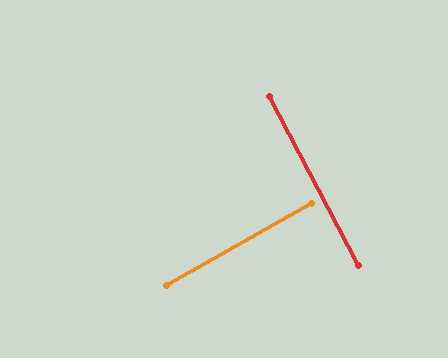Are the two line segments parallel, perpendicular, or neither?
Perpendicular — they meet at approximately 88°.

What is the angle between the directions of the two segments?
Approximately 88 degrees.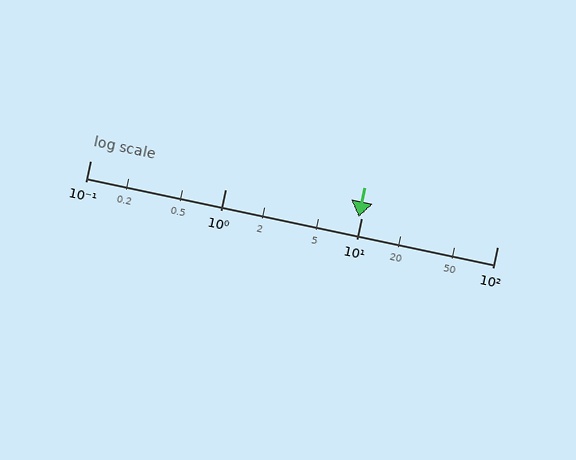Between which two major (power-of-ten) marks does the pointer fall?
The pointer is between 1 and 10.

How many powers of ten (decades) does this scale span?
The scale spans 3 decades, from 0.1 to 100.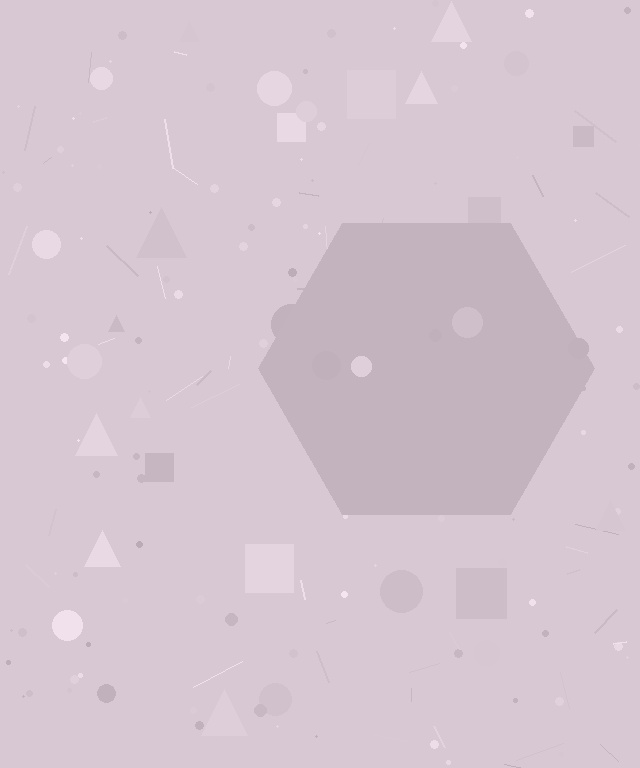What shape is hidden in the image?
A hexagon is hidden in the image.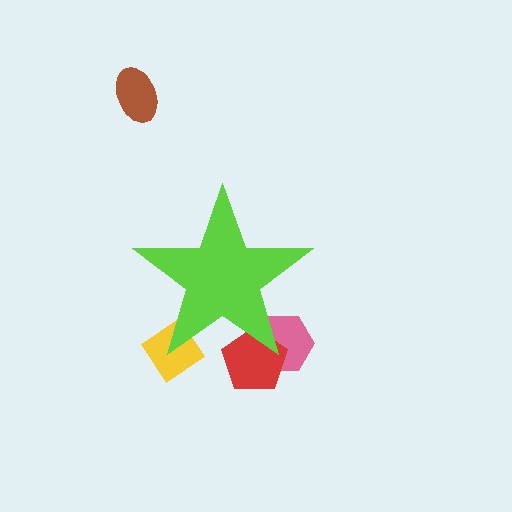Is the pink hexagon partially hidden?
Yes, the pink hexagon is partially hidden behind the lime star.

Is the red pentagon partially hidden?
Yes, the red pentagon is partially hidden behind the lime star.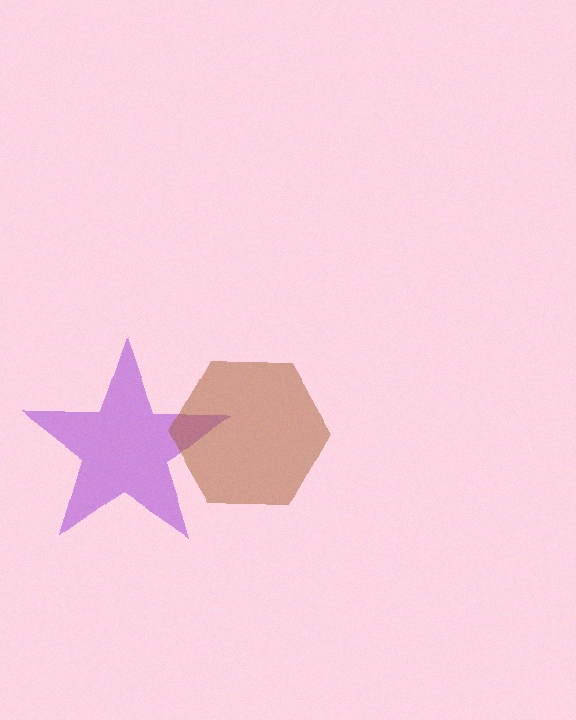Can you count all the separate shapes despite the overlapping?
Yes, there are 2 separate shapes.